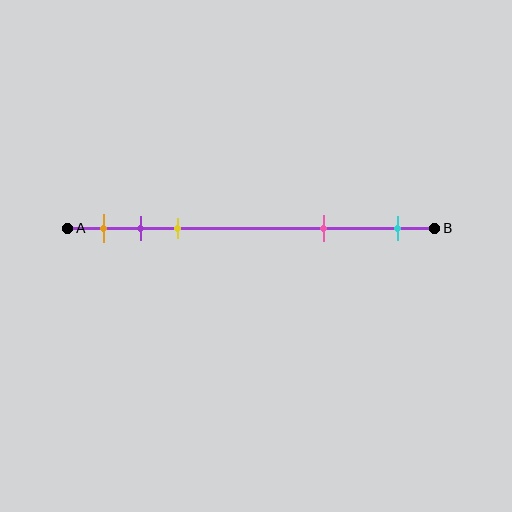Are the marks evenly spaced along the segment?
No, the marks are not evenly spaced.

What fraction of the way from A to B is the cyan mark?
The cyan mark is approximately 90% (0.9) of the way from A to B.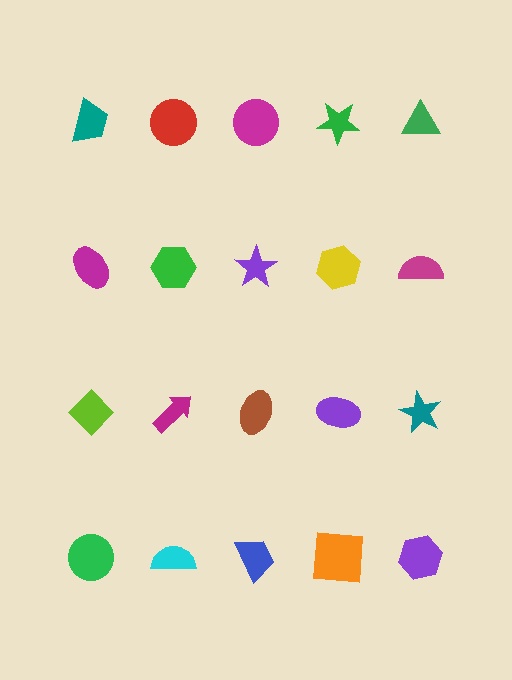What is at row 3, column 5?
A teal star.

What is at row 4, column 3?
A blue trapezoid.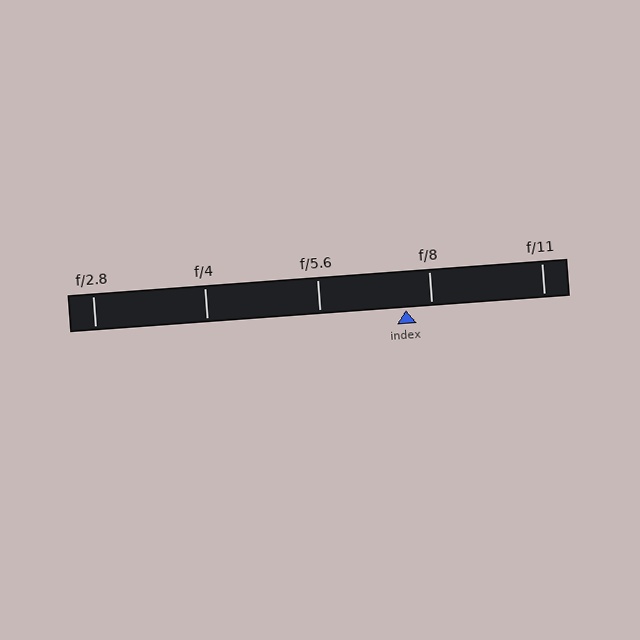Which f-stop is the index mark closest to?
The index mark is closest to f/8.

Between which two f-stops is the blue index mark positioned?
The index mark is between f/5.6 and f/8.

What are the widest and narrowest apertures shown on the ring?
The widest aperture shown is f/2.8 and the narrowest is f/11.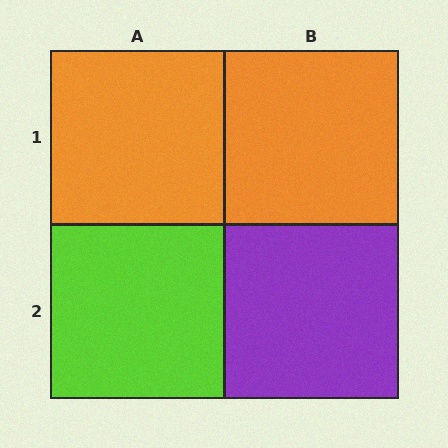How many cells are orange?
2 cells are orange.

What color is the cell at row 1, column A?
Orange.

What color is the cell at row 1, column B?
Orange.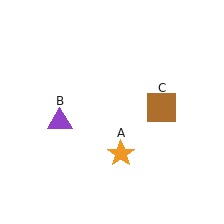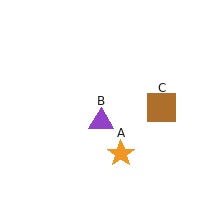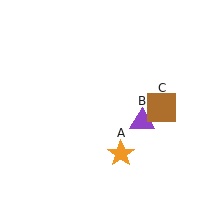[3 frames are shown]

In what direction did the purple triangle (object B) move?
The purple triangle (object B) moved right.